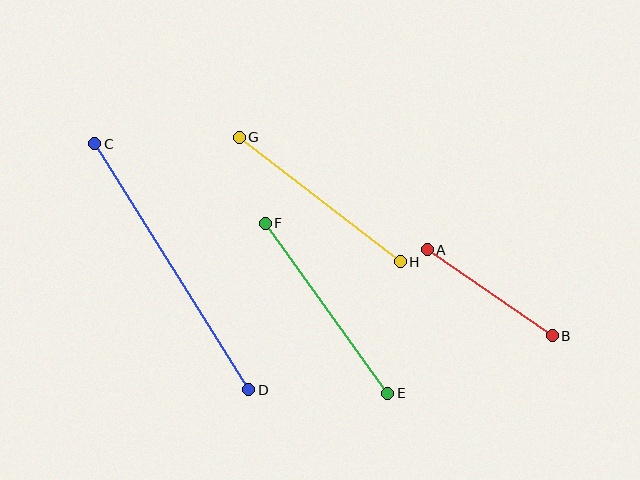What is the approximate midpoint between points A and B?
The midpoint is at approximately (490, 293) pixels.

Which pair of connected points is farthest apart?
Points C and D are farthest apart.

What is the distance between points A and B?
The distance is approximately 152 pixels.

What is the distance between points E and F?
The distance is approximately 209 pixels.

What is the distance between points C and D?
The distance is approximately 290 pixels.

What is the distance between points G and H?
The distance is approximately 203 pixels.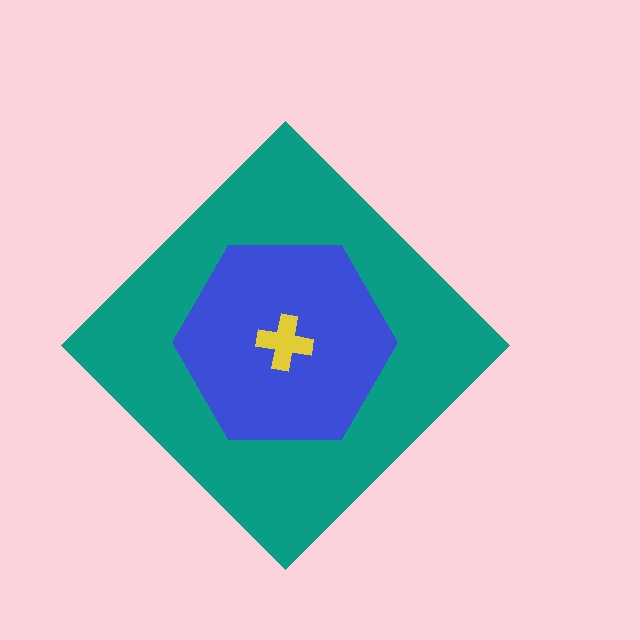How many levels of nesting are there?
3.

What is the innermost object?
The yellow cross.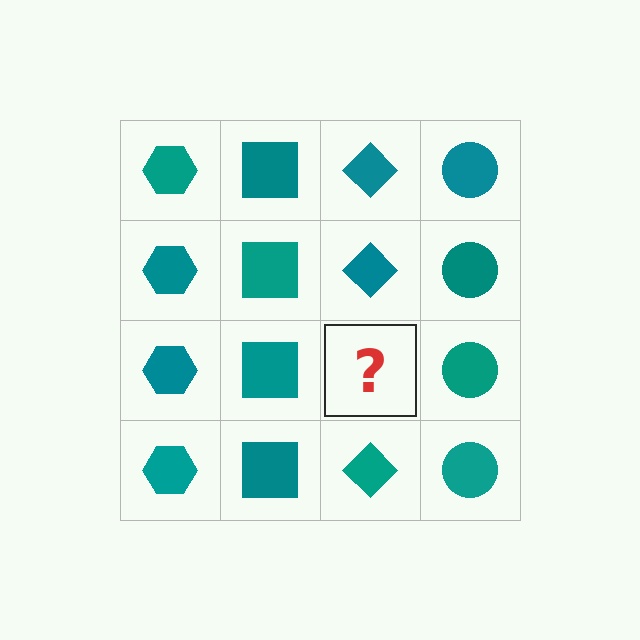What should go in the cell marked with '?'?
The missing cell should contain a teal diamond.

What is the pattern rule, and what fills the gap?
The rule is that each column has a consistent shape. The gap should be filled with a teal diamond.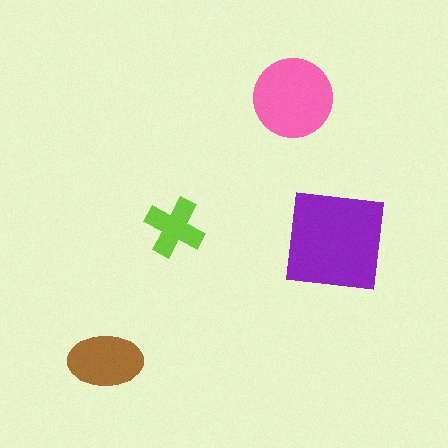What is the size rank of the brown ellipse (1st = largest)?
3rd.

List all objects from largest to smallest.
The purple square, the pink circle, the brown ellipse, the lime cross.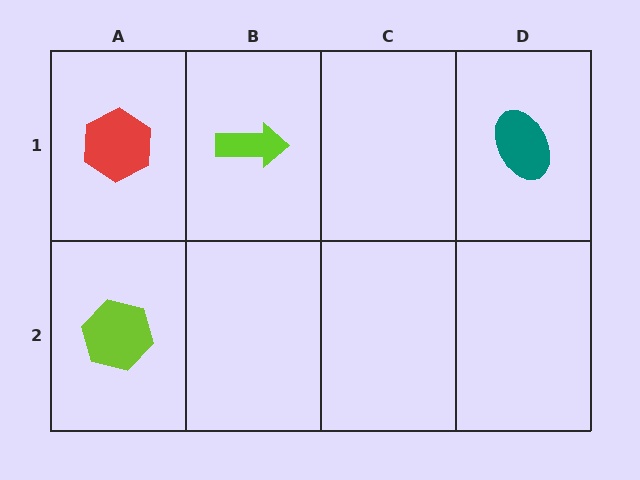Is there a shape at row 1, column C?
No, that cell is empty.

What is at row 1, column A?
A red hexagon.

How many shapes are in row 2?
1 shape.